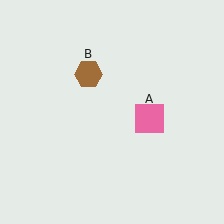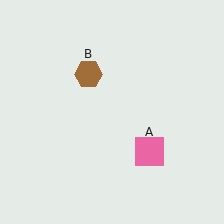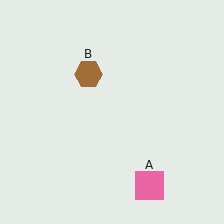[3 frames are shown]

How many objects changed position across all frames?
1 object changed position: pink square (object A).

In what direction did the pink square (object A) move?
The pink square (object A) moved down.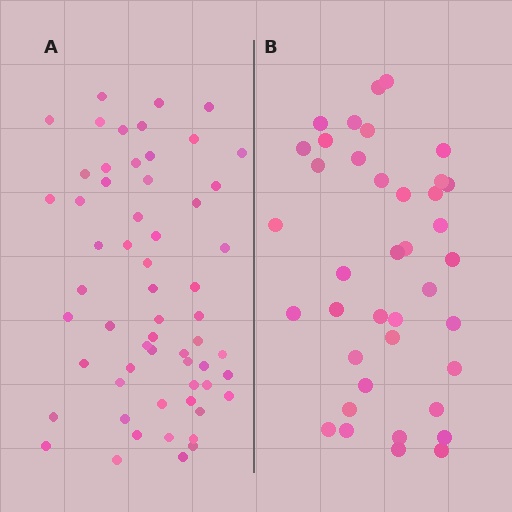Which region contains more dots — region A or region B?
Region A (the left region) has more dots.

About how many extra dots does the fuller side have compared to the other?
Region A has approximately 20 more dots than region B.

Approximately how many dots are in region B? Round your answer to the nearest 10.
About 40 dots. (The exact count is 39, which rounds to 40.)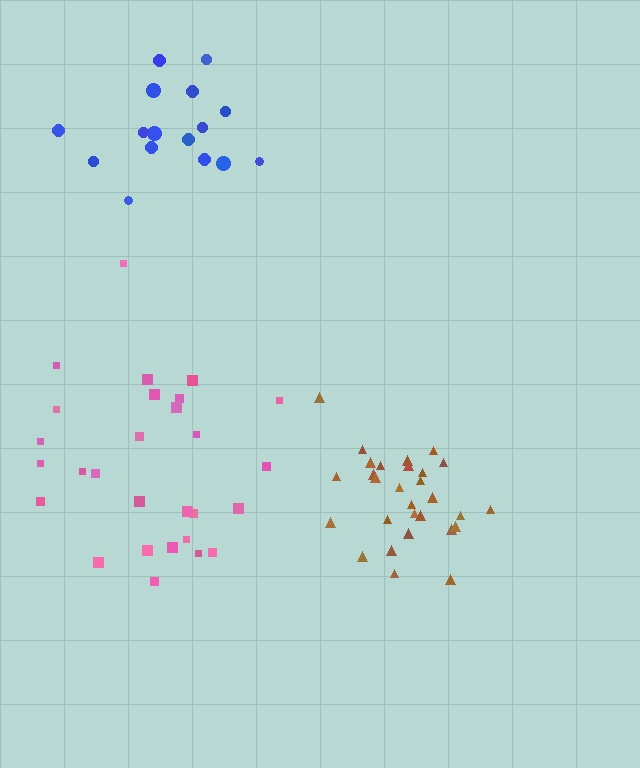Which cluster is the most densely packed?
Brown.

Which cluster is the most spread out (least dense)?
Blue.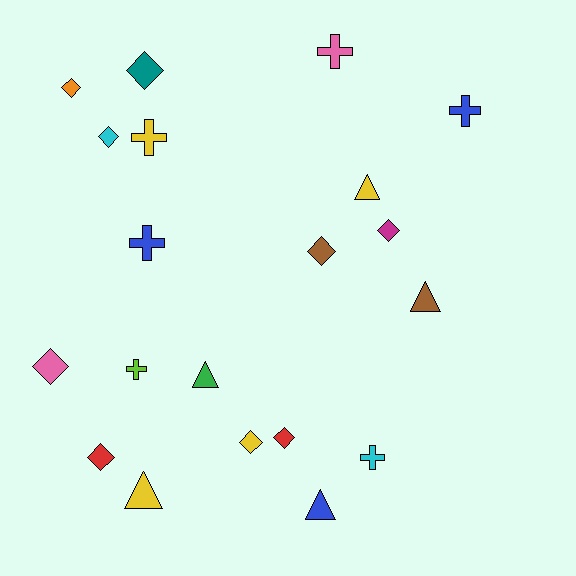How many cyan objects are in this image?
There are 2 cyan objects.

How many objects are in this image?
There are 20 objects.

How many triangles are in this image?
There are 5 triangles.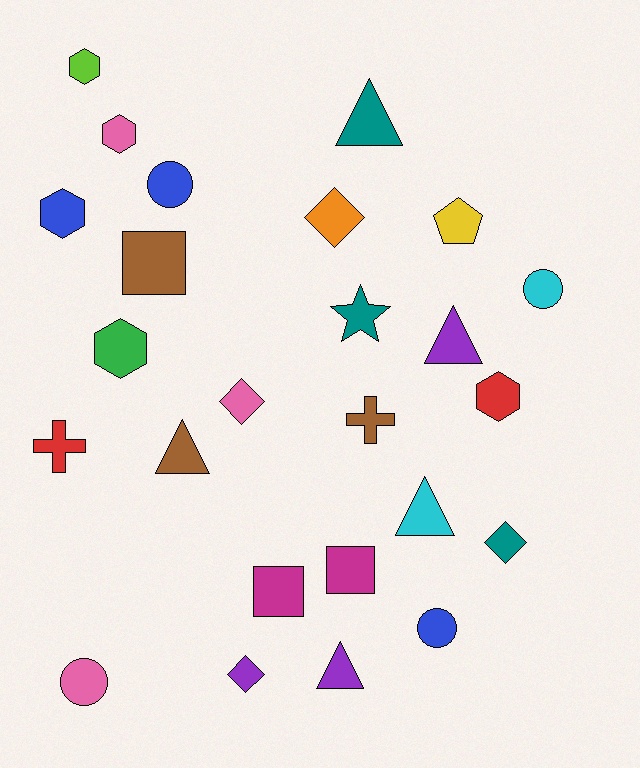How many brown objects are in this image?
There are 3 brown objects.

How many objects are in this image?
There are 25 objects.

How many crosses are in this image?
There are 2 crosses.